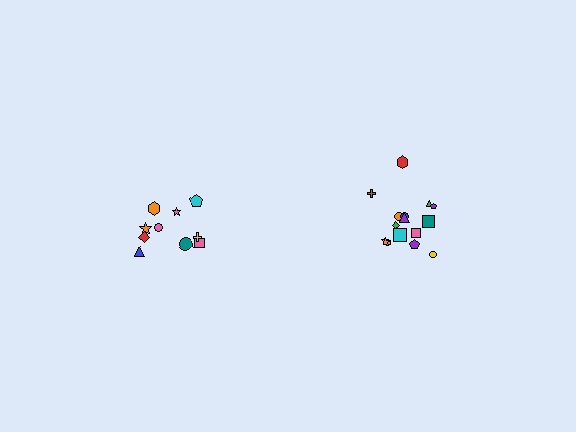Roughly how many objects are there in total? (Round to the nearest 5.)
Roughly 25 objects in total.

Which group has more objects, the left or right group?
The right group.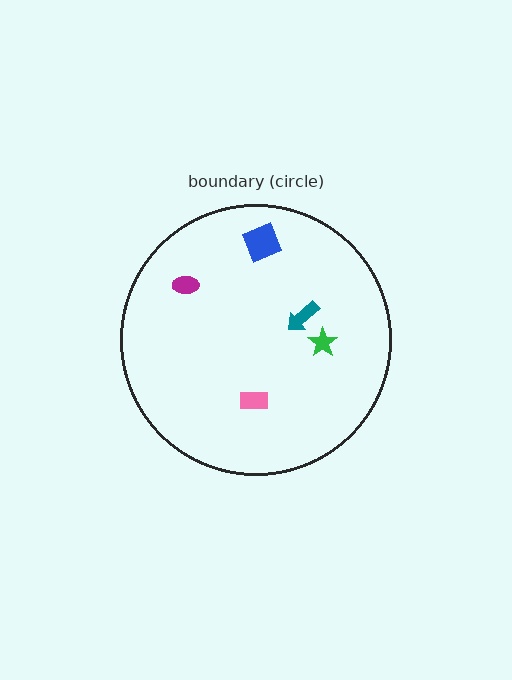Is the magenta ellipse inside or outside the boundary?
Inside.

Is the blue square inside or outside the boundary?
Inside.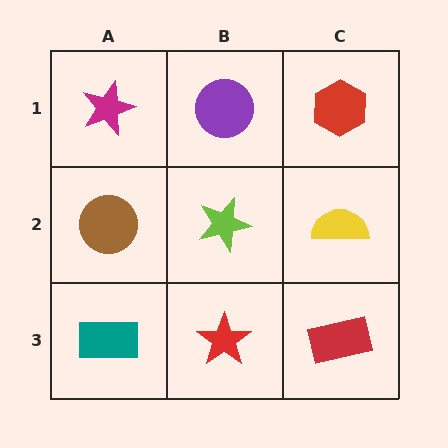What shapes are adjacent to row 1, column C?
A yellow semicircle (row 2, column C), a purple circle (row 1, column B).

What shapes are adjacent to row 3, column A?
A brown circle (row 2, column A), a red star (row 3, column B).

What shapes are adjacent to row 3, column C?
A yellow semicircle (row 2, column C), a red star (row 3, column B).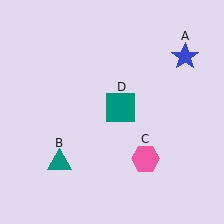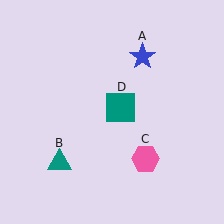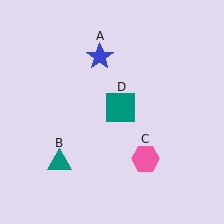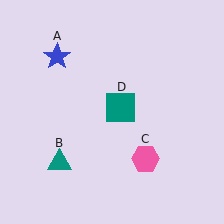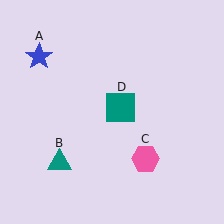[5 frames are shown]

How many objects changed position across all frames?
1 object changed position: blue star (object A).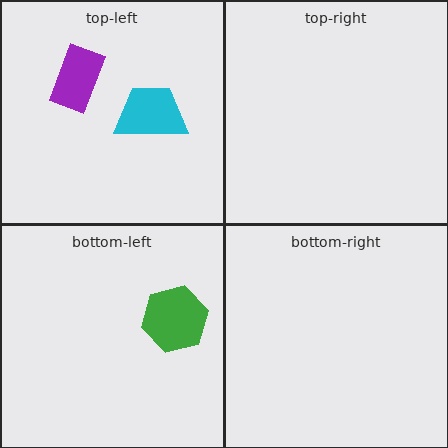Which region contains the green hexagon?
The bottom-left region.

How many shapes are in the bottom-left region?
1.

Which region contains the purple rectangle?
The top-left region.